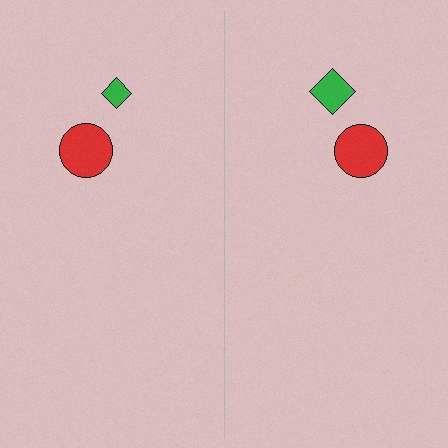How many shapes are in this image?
There are 4 shapes in this image.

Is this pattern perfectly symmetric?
No, the pattern is not perfectly symmetric. The green diamond on the right side has a different size than its mirror counterpart.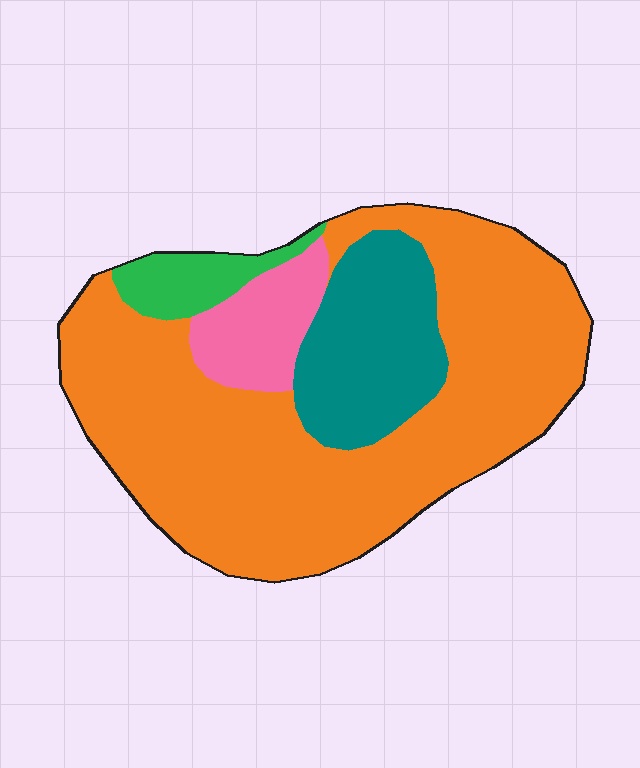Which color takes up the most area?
Orange, at roughly 65%.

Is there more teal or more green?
Teal.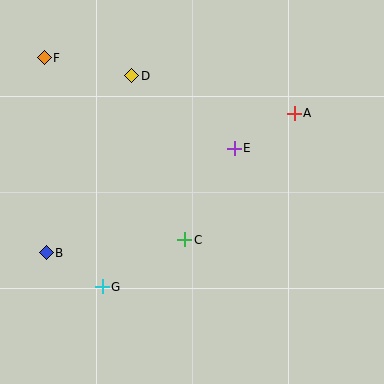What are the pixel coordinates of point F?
Point F is at (44, 58).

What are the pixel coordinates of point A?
Point A is at (294, 113).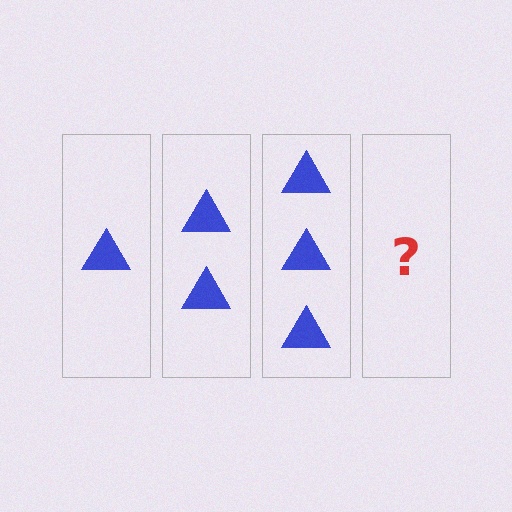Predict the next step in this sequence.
The next step is 4 triangles.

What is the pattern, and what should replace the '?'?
The pattern is that each step adds one more triangle. The '?' should be 4 triangles.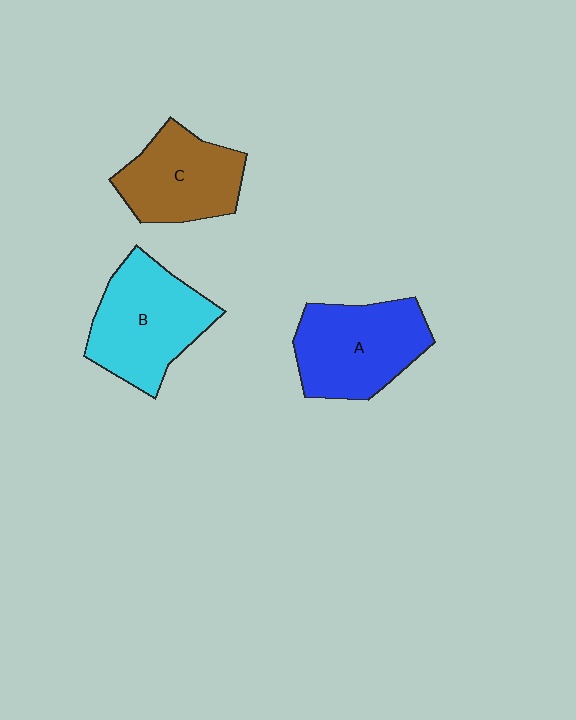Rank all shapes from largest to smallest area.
From largest to smallest: B (cyan), A (blue), C (brown).